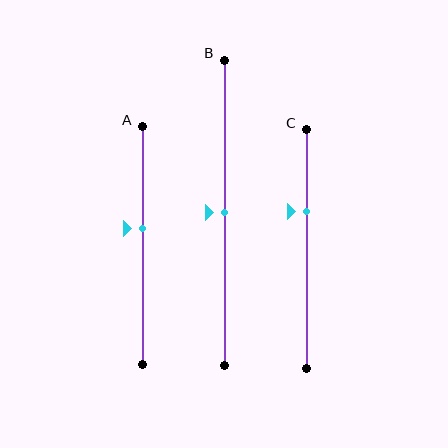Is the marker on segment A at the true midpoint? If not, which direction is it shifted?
No, the marker on segment A is shifted upward by about 7% of the segment length.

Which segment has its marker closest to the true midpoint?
Segment B has its marker closest to the true midpoint.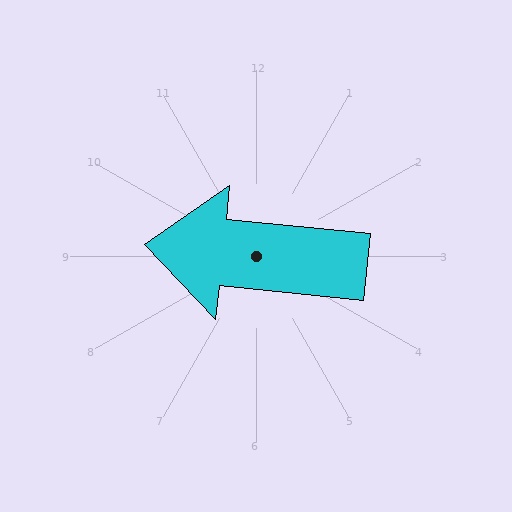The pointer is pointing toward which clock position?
Roughly 9 o'clock.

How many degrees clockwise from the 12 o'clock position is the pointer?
Approximately 276 degrees.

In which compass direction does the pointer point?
West.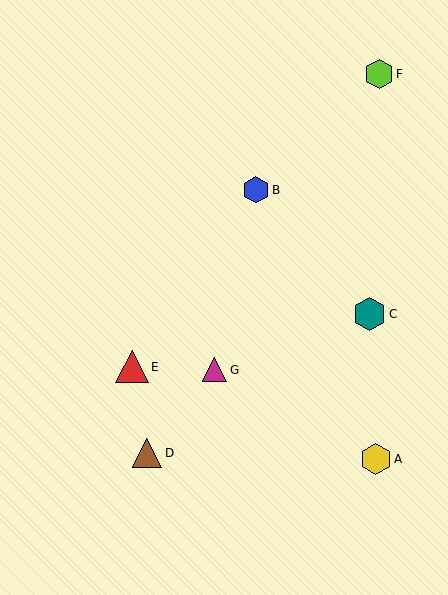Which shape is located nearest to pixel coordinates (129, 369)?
The red triangle (labeled E) at (132, 367) is nearest to that location.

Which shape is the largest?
The teal hexagon (labeled C) is the largest.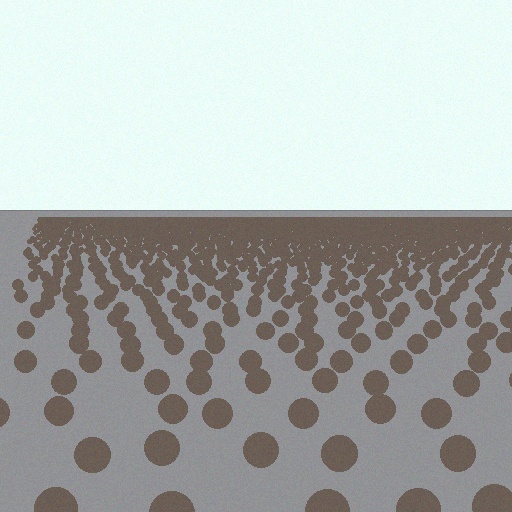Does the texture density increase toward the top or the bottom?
Density increases toward the top.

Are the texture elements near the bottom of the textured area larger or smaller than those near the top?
Larger. Near the bottom, elements are closer to the viewer and appear at a bigger on-screen size.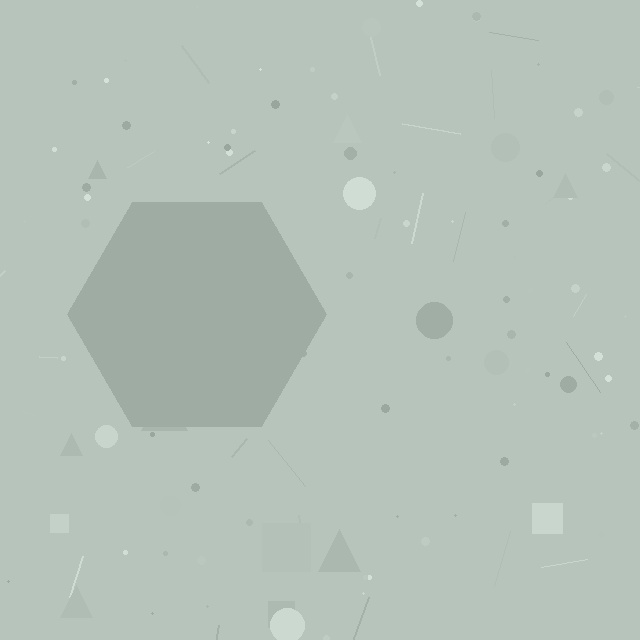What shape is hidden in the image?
A hexagon is hidden in the image.